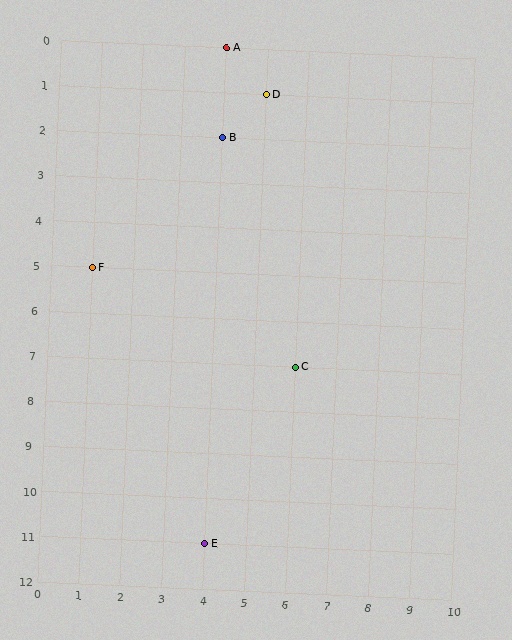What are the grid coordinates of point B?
Point B is at grid coordinates (4, 2).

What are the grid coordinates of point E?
Point E is at grid coordinates (4, 11).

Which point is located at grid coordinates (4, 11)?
Point E is at (4, 11).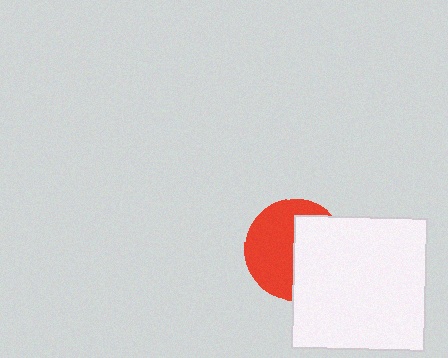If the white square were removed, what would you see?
You would see the complete red circle.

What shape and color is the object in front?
The object in front is a white square.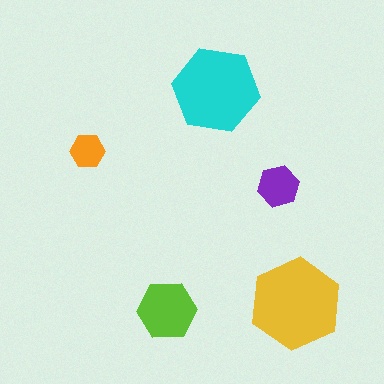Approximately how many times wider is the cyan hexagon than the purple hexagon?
About 2 times wider.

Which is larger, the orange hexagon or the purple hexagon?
The purple one.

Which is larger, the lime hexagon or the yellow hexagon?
The yellow one.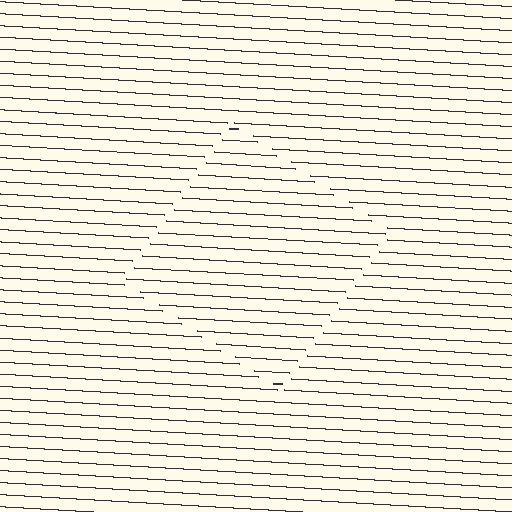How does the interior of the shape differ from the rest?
The interior of the shape contains the same grating, shifted by half a period — the contour is defined by the phase discontinuity where line-ends from the inner and outer gratings abut.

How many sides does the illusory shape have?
4 sides — the line-ends trace a square.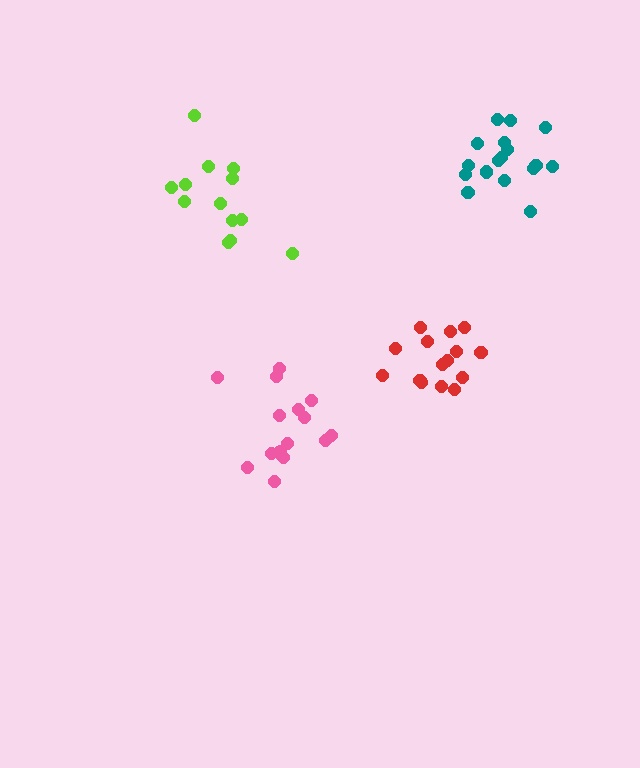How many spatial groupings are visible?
There are 4 spatial groupings.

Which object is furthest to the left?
The lime cluster is leftmost.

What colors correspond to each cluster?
The clusters are colored: lime, pink, red, teal.